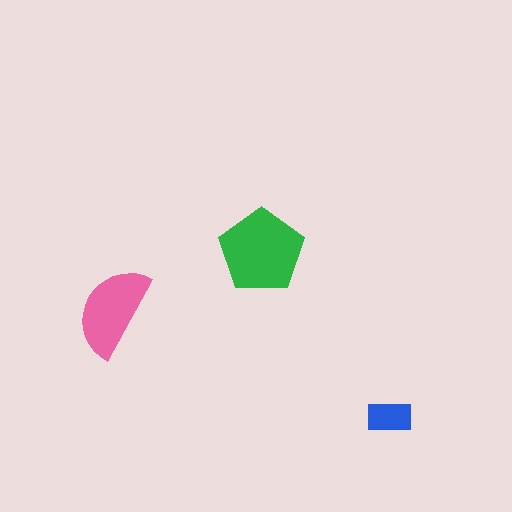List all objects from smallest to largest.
The blue rectangle, the pink semicircle, the green pentagon.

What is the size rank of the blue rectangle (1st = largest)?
3rd.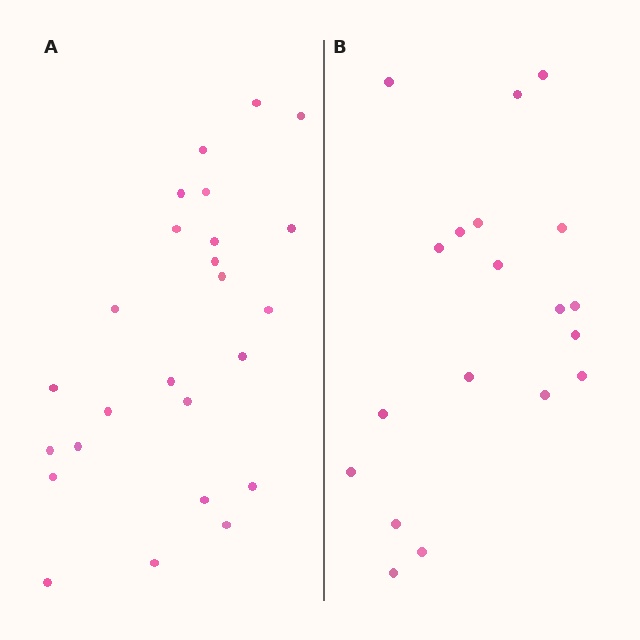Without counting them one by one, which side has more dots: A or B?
Region A (the left region) has more dots.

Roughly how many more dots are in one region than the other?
Region A has about 6 more dots than region B.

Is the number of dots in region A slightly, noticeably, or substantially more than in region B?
Region A has noticeably more, but not dramatically so. The ratio is roughly 1.3 to 1.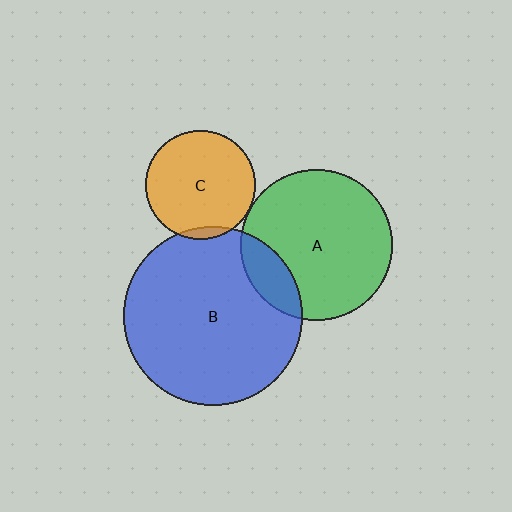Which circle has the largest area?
Circle B (blue).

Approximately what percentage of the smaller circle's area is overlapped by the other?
Approximately 5%.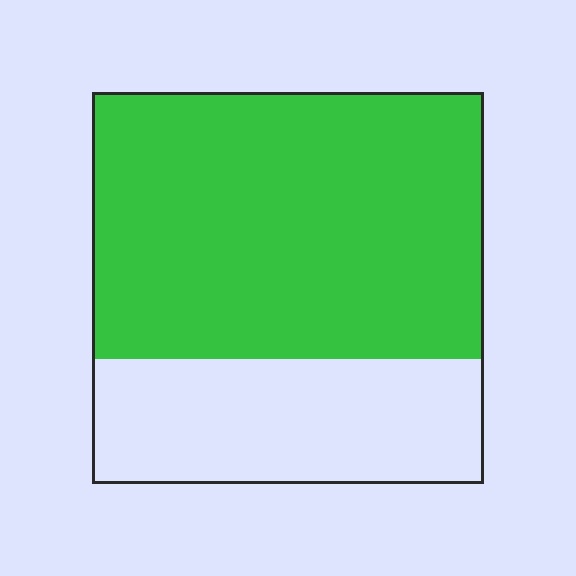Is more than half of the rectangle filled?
Yes.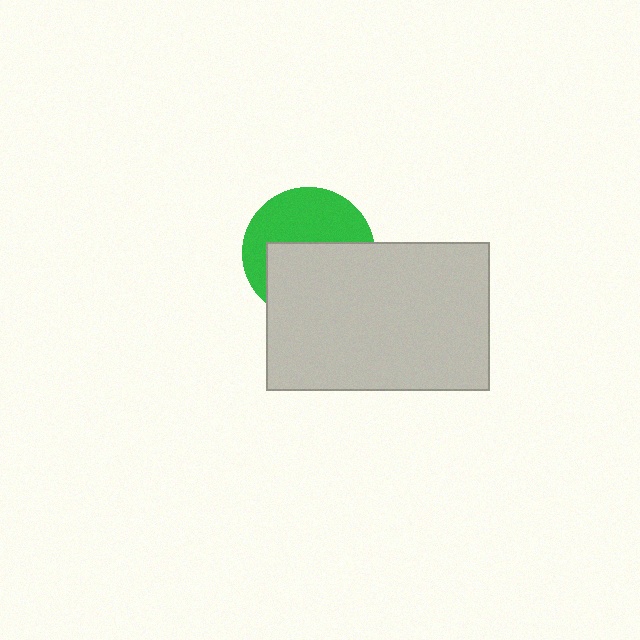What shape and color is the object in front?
The object in front is a light gray rectangle.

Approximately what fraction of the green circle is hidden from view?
Roughly 53% of the green circle is hidden behind the light gray rectangle.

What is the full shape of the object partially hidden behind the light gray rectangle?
The partially hidden object is a green circle.